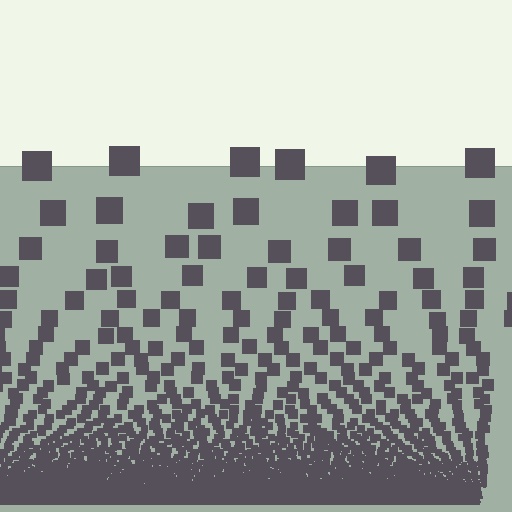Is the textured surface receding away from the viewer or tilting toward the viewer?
The surface appears to tilt toward the viewer. Texture elements get larger and sparser toward the top.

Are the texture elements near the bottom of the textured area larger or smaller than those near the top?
Smaller. The gradient is inverted — elements near the bottom are smaller and denser.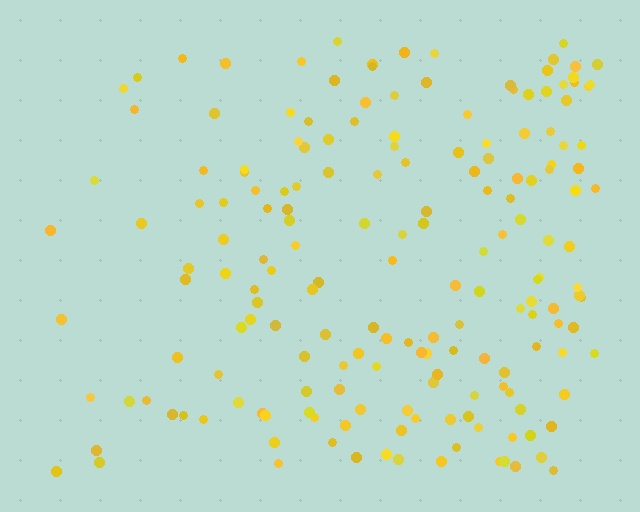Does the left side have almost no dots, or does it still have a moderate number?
Still a moderate number, just noticeably fewer than the right.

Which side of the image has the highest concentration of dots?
The right.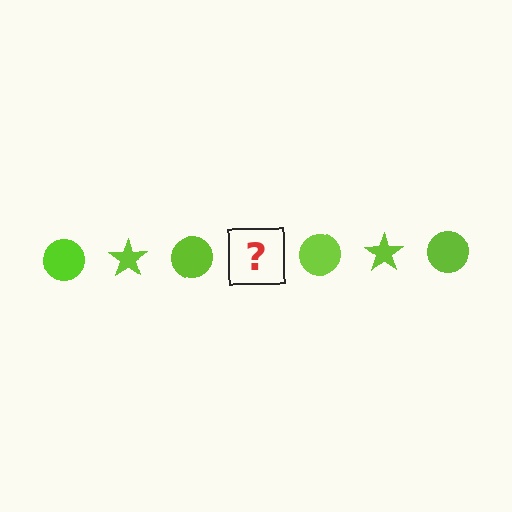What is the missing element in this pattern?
The missing element is a lime star.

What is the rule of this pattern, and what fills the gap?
The rule is that the pattern cycles through circle, star shapes in lime. The gap should be filled with a lime star.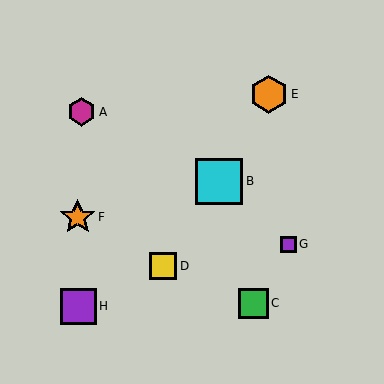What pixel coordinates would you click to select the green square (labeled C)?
Click at (253, 303) to select the green square C.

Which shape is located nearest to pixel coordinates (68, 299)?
The purple square (labeled H) at (78, 306) is nearest to that location.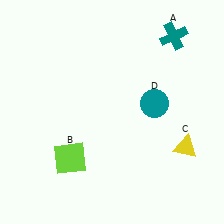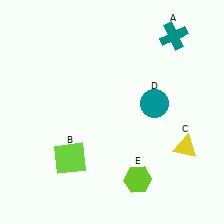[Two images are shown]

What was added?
A lime hexagon (E) was added in Image 2.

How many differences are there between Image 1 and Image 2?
There is 1 difference between the two images.